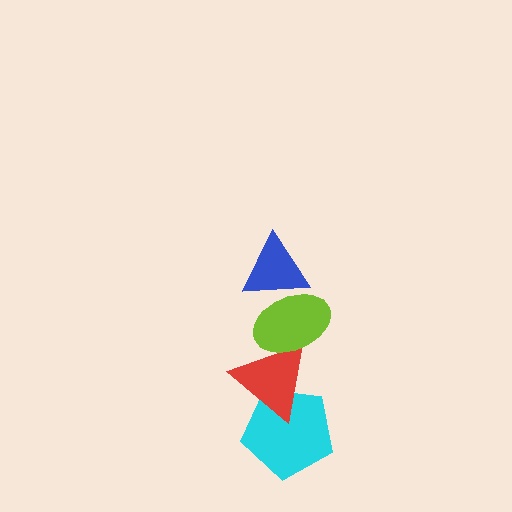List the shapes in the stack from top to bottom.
From top to bottom: the blue triangle, the lime ellipse, the red triangle, the cyan pentagon.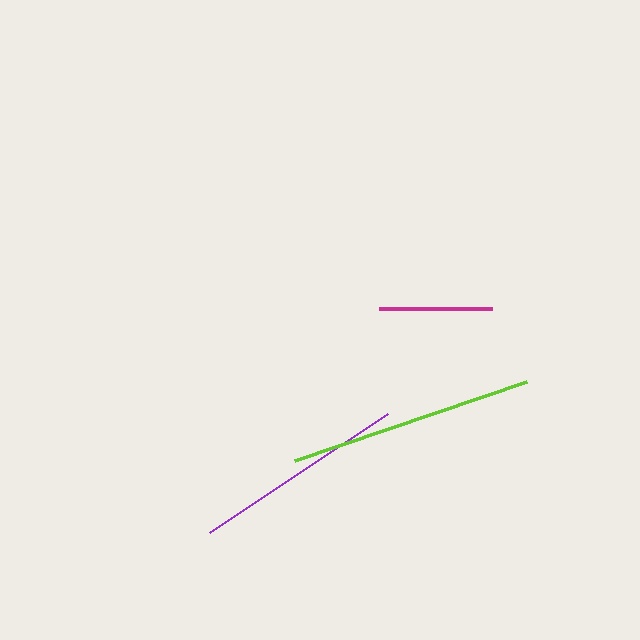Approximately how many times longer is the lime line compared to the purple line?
The lime line is approximately 1.1 times the length of the purple line.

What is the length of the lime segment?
The lime segment is approximately 245 pixels long.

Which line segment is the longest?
The lime line is the longest at approximately 245 pixels.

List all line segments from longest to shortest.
From longest to shortest: lime, purple, magenta.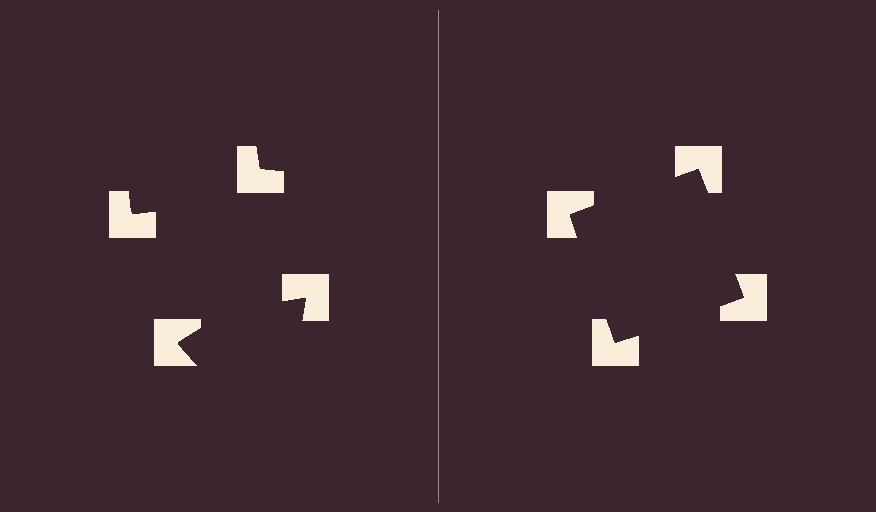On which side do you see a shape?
An illusory square appears on the right side. On the left side the wedge cuts are rotated, so no coherent shape forms.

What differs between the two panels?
The notched squares are positioned identically on both sides; only the wedge orientations differ. On the right they align to a square; on the left they are misaligned.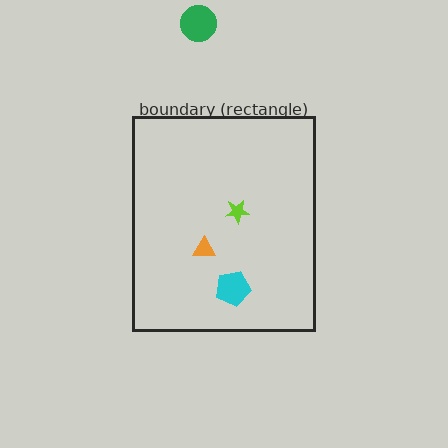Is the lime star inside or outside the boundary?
Inside.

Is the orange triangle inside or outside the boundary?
Inside.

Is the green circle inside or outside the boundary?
Outside.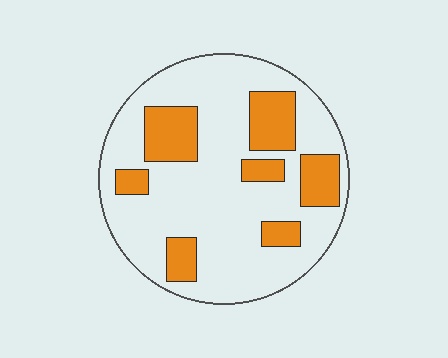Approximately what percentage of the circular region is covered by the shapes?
Approximately 25%.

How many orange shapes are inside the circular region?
7.